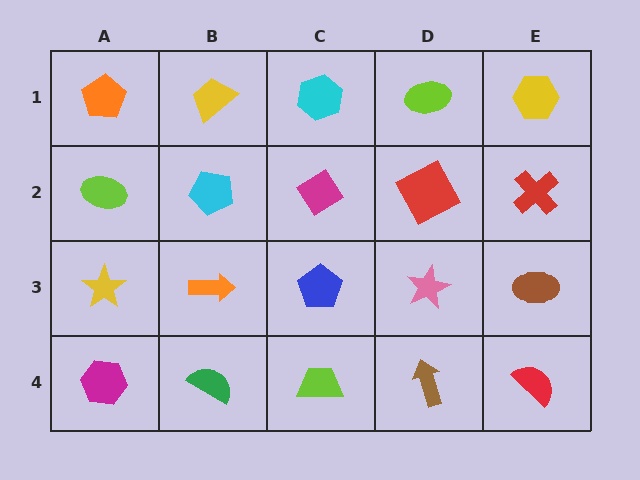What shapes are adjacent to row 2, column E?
A yellow hexagon (row 1, column E), a brown ellipse (row 3, column E), a red square (row 2, column D).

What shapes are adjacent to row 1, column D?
A red square (row 2, column D), a cyan hexagon (row 1, column C), a yellow hexagon (row 1, column E).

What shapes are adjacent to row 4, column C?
A blue pentagon (row 3, column C), a green semicircle (row 4, column B), a brown arrow (row 4, column D).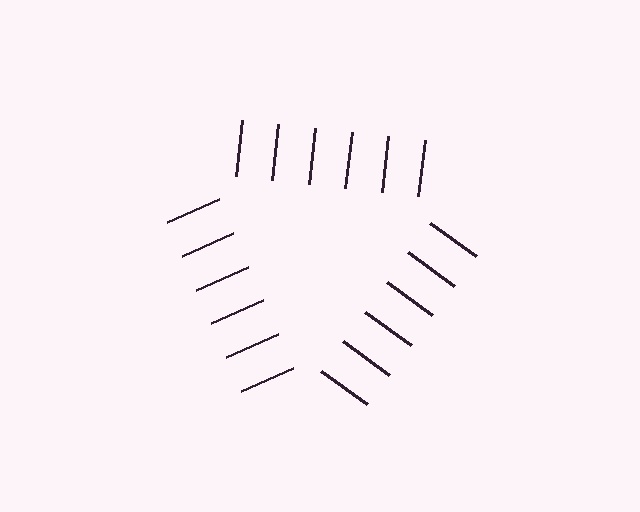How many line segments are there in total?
18 — 6 along each of the 3 edges.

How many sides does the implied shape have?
3 sides — the line-ends trace a triangle.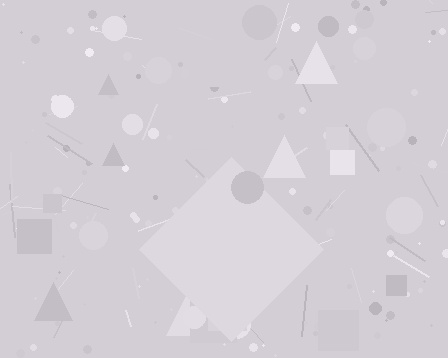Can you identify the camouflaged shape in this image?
The camouflaged shape is a diamond.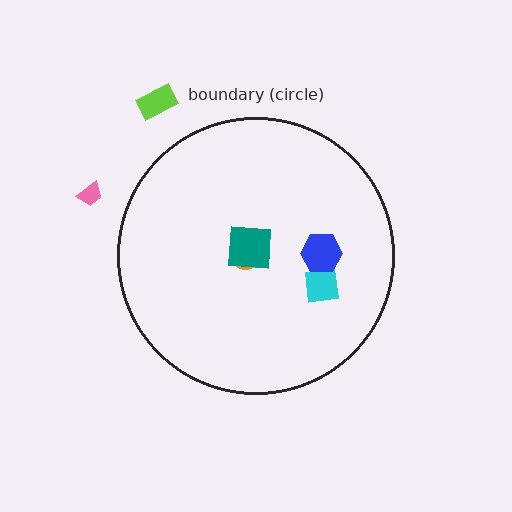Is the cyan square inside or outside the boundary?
Inside.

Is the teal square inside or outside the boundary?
Inside.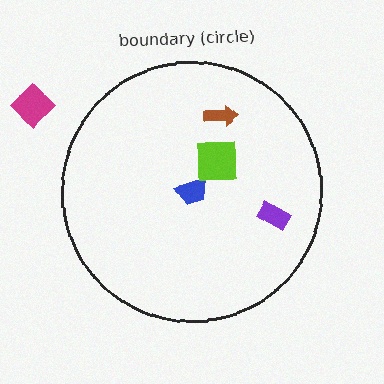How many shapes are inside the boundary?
4 inside, 1 outside.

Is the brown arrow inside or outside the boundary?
Inside.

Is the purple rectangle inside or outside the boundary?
Inside.